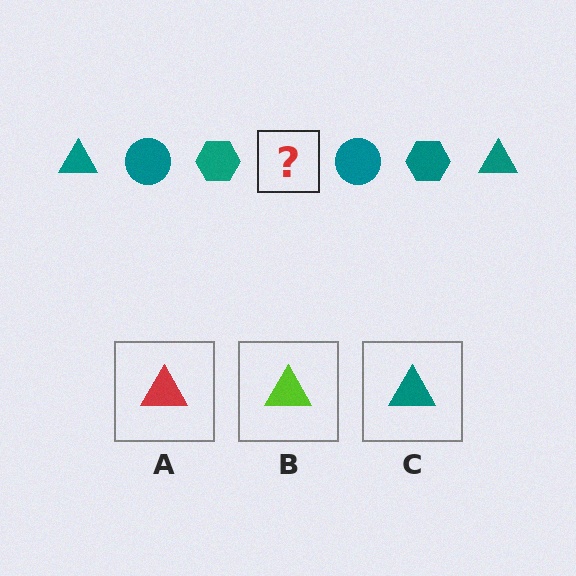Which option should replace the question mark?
Option C.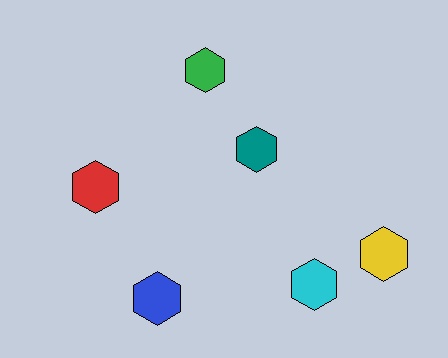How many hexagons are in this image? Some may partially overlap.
There are 6 hexagons.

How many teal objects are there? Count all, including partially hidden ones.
There is 1 teal object.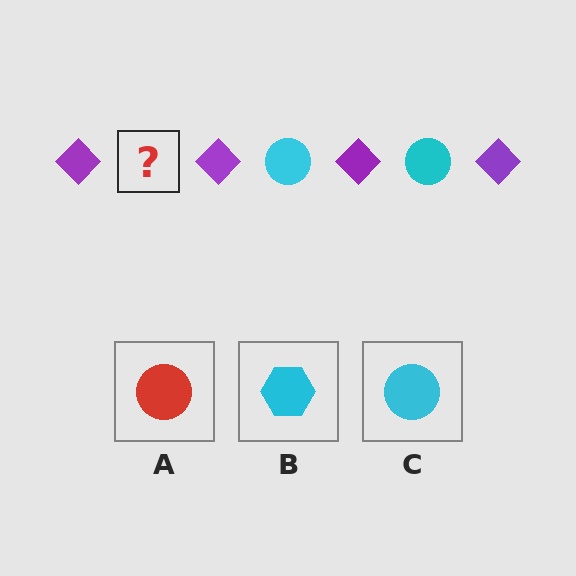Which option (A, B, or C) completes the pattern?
C.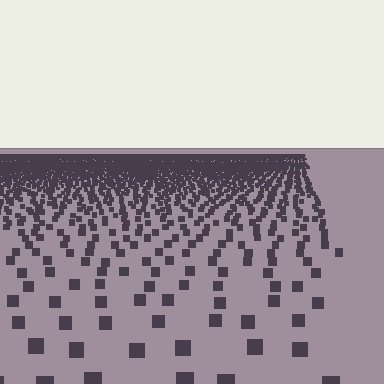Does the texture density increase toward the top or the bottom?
Density increases toward the top.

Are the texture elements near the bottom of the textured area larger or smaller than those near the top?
Larger. Near the bottom, elements are closer to the viewer and appear at a bigger on-screen size.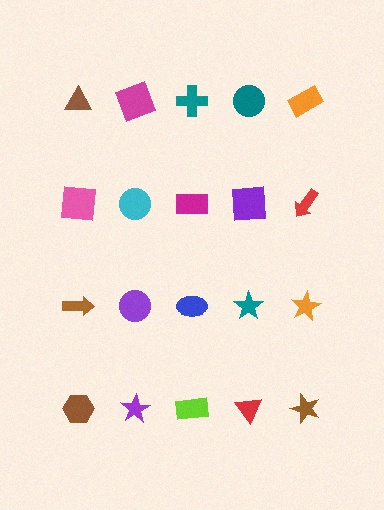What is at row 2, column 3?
A magenta rectangle.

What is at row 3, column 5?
An orange star.